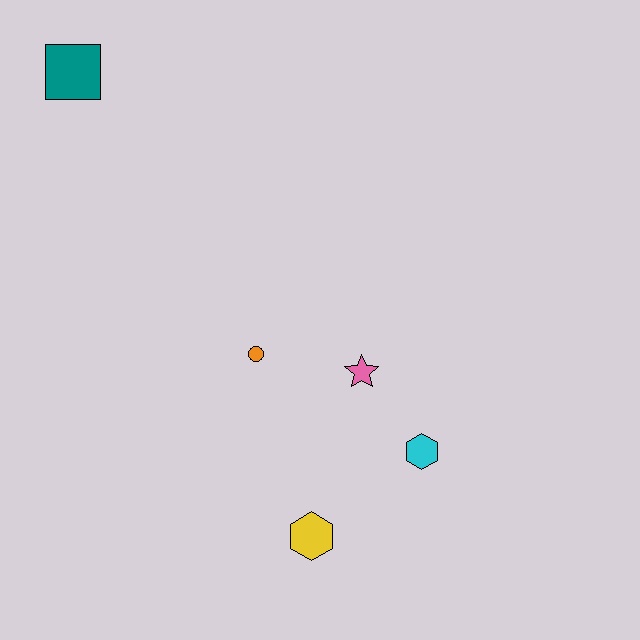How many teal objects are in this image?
There is 1 teal object.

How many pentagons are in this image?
There are no pentagons.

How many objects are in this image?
There are 5 objects.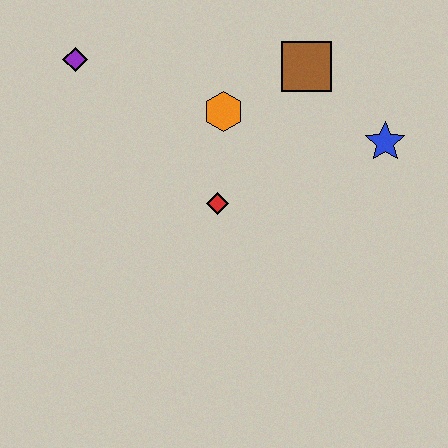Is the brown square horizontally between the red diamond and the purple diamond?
No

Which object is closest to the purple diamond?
The orange hexagon is closest to the purple diamond.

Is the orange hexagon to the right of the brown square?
No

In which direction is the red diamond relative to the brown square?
The red diamond is below the brown square.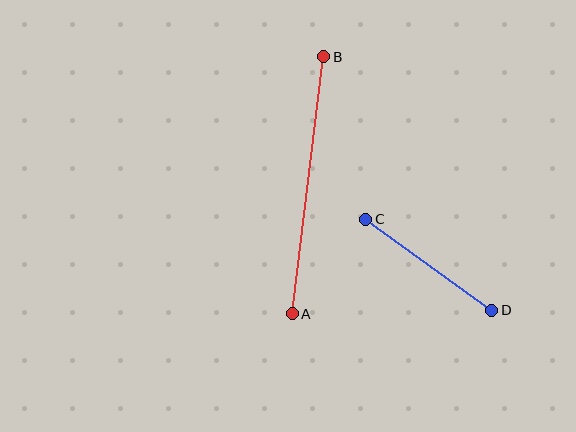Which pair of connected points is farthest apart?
Points A and B are farthest apart.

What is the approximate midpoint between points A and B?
The midpoint is at approximately (308, 185) pixels.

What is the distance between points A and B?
The distance is approximately 259 pixels.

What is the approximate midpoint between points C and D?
The midpoint is at approximately (429, 265) pixels.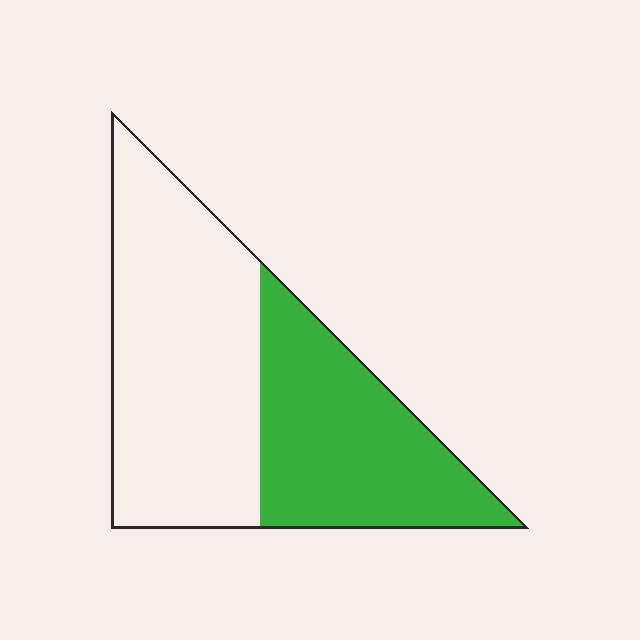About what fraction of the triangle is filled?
About two fifths (2/5).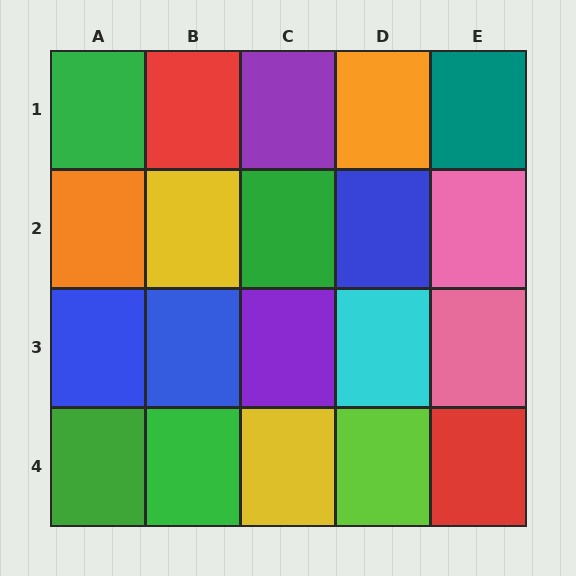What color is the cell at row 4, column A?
Green.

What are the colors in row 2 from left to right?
Orange, yellow, green, blue, pink.